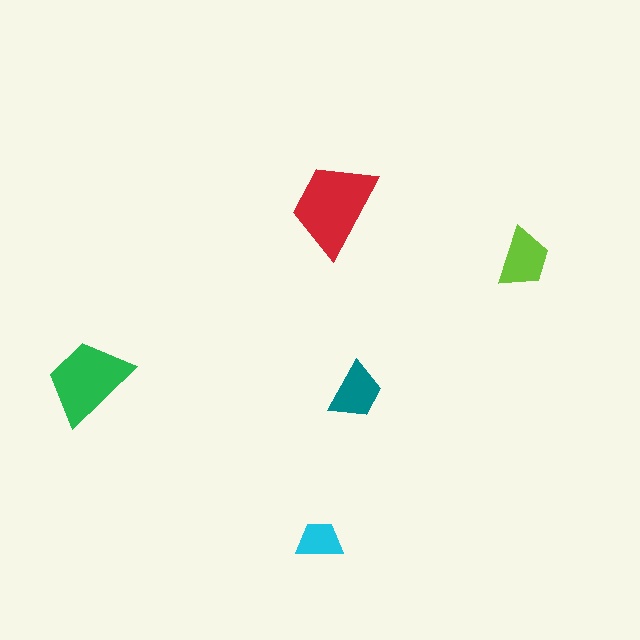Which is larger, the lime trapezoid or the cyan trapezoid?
The lime one.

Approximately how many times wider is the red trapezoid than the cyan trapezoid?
About 2 times wider.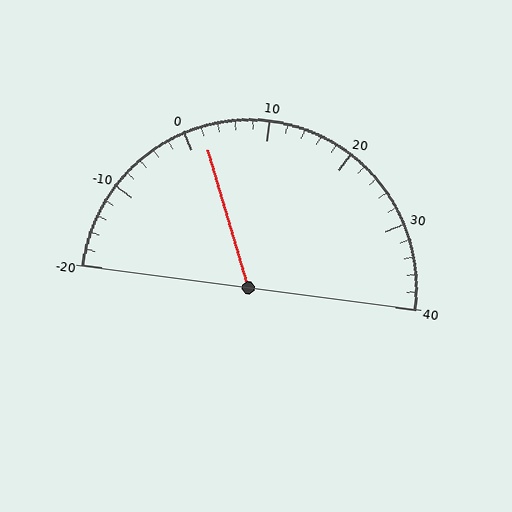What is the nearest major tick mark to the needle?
The nearest major tick mark is 0.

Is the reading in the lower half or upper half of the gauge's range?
The reading is in the lower half of the range (-20 to 40).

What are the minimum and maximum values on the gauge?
The gauge ranges from -20 to 40.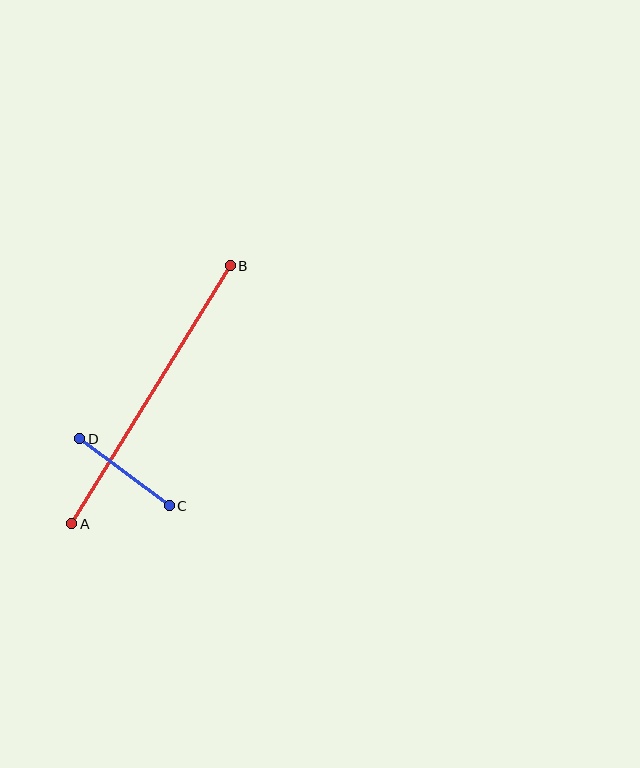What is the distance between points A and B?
The distance is approximately 303 pixels.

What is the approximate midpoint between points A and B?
The midpoint is at approximately (151, 395) pixels.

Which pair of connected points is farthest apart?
Points A and B are farthest apart.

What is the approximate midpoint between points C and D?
The midpoint is at approximately (125, 472) pixels.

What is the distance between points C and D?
The distance is approximately 112 pixels.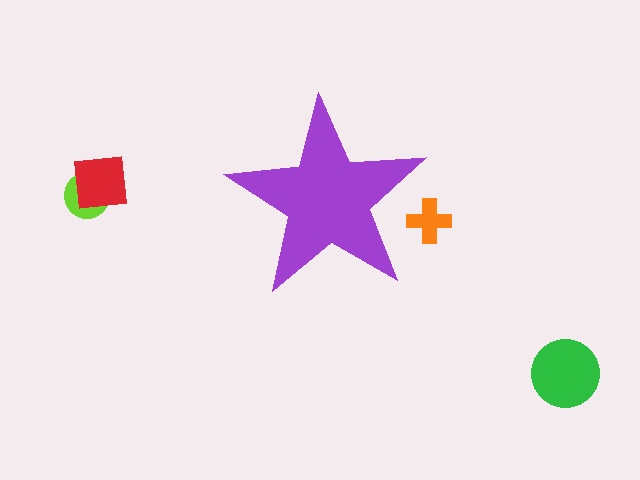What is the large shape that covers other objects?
A purple star.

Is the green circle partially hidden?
No, the green circle is fully visible.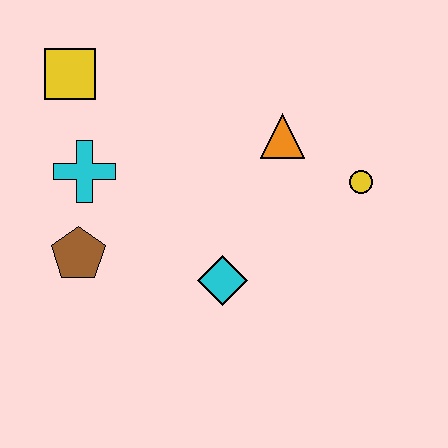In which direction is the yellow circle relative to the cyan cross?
The yellow circle is to the right of the cyan cross.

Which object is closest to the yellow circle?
The orange triangle is closest to the yellow circle.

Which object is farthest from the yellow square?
The yellow circle is farthest from the yellow square.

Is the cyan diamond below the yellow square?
Yes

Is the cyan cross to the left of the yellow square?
No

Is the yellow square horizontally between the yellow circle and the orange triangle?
No